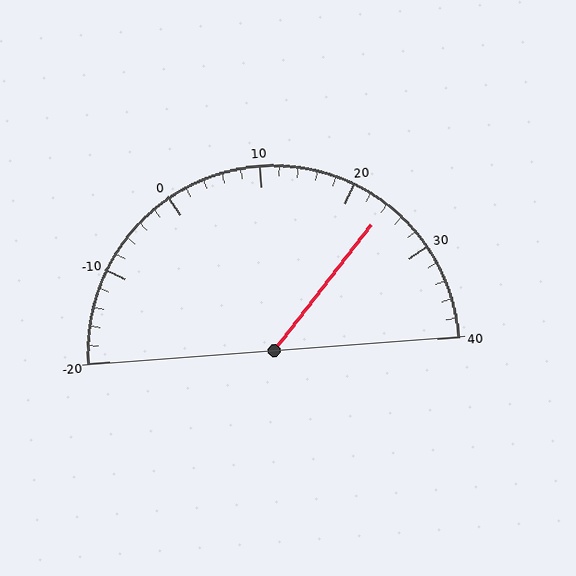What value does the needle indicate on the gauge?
The needle indicates approximately 24.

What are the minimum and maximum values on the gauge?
The gauge ranges from -20 to 40.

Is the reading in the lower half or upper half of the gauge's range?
The reading is in the upper half of the range (-20 to 40).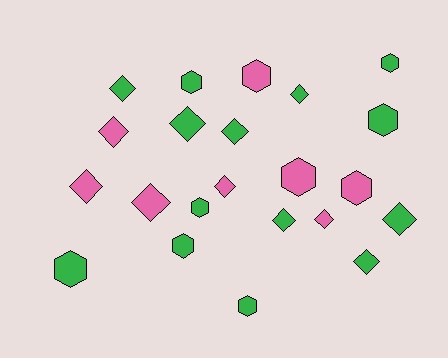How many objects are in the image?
There are 22 objects.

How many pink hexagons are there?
There are 3 pink hexagons.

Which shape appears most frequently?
Diamond, with 12 objects.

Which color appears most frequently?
Green, with 14 objects.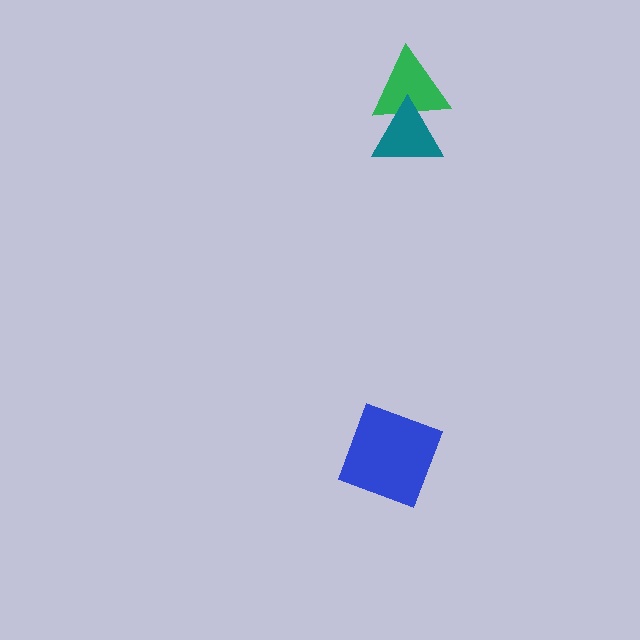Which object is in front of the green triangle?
The teal triangle is in front of the green triangle.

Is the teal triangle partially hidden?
No, no other shape covers it.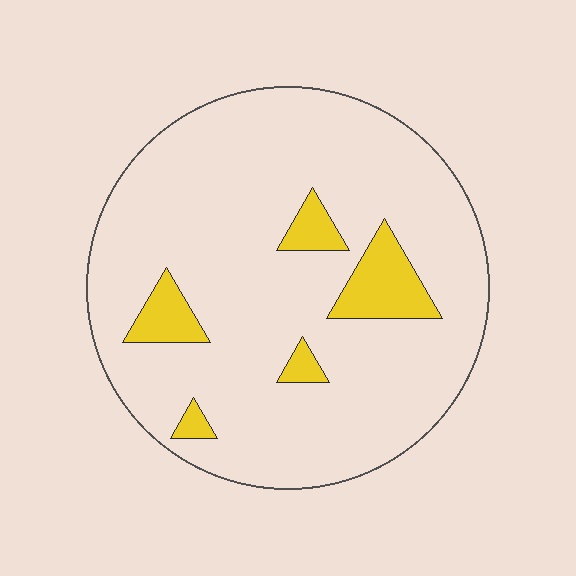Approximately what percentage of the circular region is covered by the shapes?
Approximately 10%.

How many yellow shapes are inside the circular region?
5.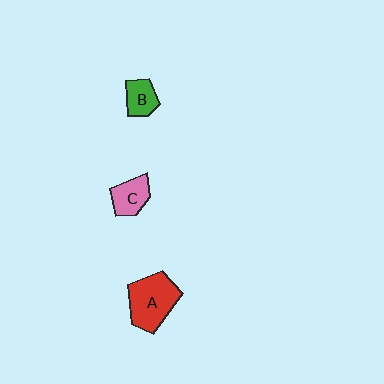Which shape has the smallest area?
Shape B (green).